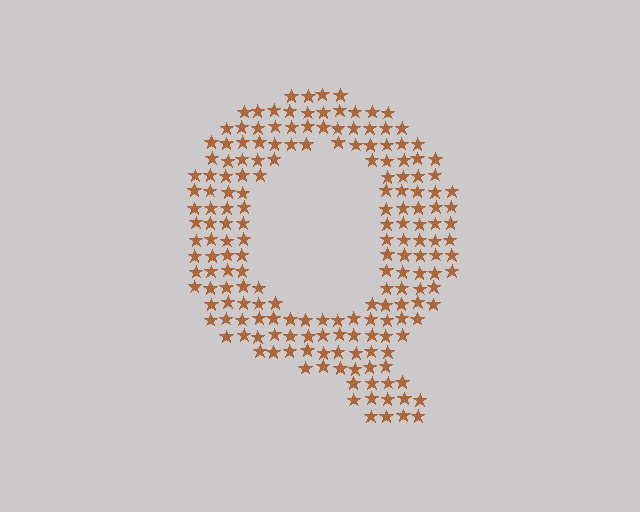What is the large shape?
The large shape is the letter Q.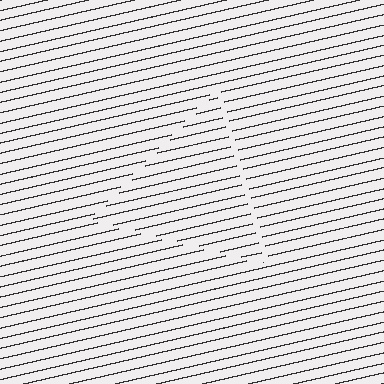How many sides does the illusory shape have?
3 sides — the line-ends trace a triangle.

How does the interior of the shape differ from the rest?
The interior of the shape contains the same grating, shifted by half a period — the contour is defined by the phase discontinuity where line-ends from the inner and outer gratings abut.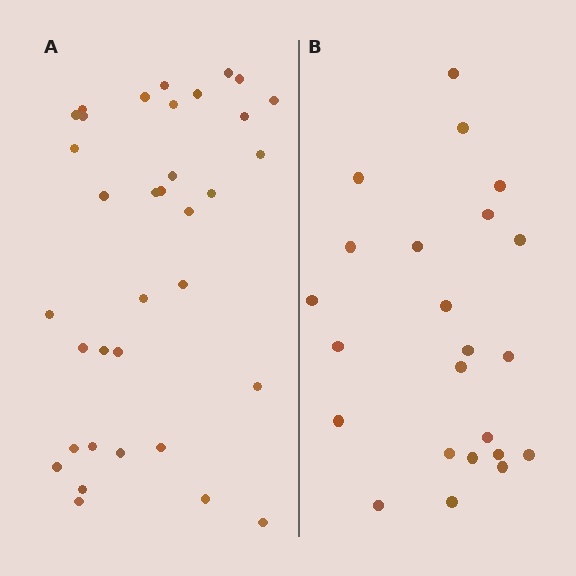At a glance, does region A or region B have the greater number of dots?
Region A (the left region) has more dots.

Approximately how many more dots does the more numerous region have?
Region A has roughly 12 or so more dots than region B.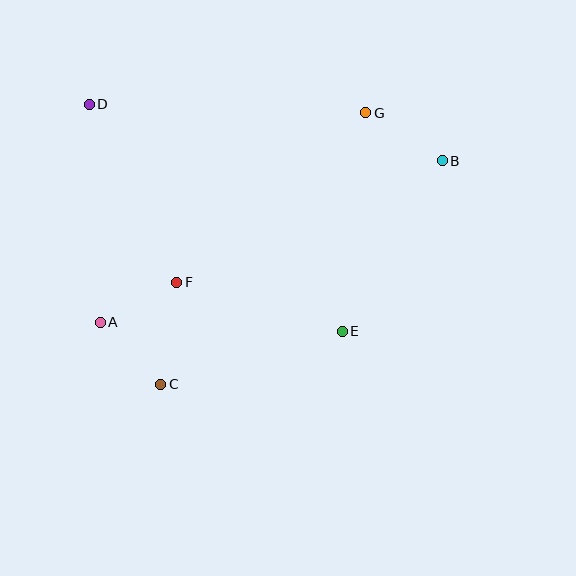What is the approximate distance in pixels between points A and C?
The distance between A and C is approximately 87 pixels.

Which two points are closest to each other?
Points A and F are closest to each other.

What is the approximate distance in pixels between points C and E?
The distance between C and E is approximately 189 pixels.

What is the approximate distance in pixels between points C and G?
The distance between C and G is approximately 341 pixels.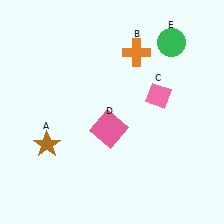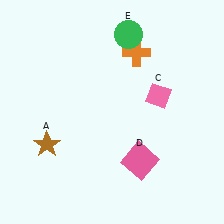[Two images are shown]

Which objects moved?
The objects that moved are: the pink square (D), the green circle (E).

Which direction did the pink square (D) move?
The pink square (D) moved down.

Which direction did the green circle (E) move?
The green circle (E) moved left.